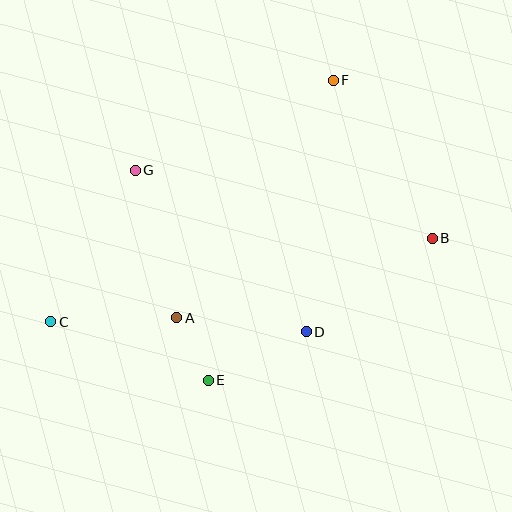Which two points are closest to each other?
Points A and E are closest to each other.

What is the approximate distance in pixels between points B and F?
The distance between B and F is approximately 186 pixels.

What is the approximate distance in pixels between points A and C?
The distance between A and C is approximately 126 pixels.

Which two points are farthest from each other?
Points B and C are farthest from each other.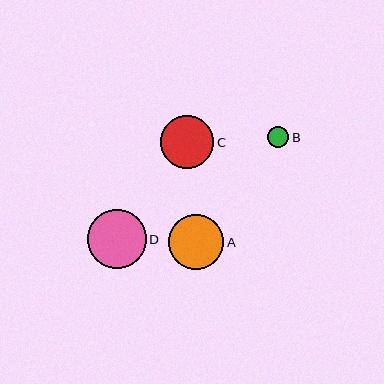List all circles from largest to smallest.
From largest to smallest: D, A, C, B.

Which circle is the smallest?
Circle B is the smallest with a size of approximately 21 pixels.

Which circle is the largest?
Circle D is the largest with a size of approximately 59 pixels.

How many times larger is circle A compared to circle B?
Circle A is approximately 2.7 times the size of circle B.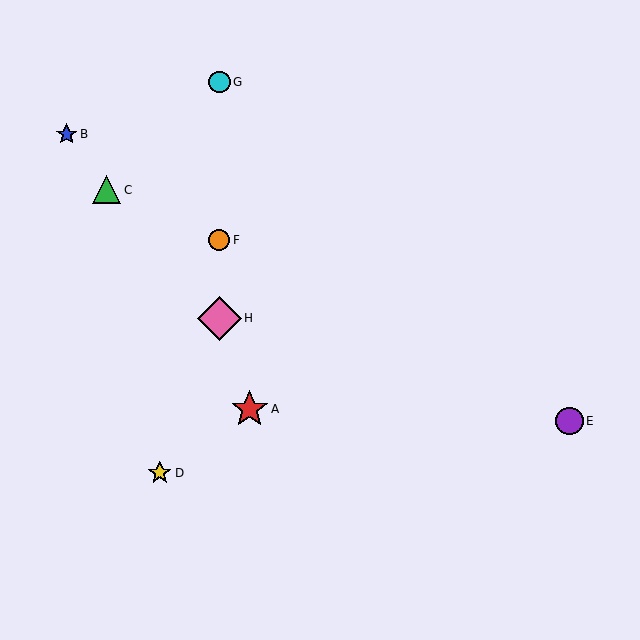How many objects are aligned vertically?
3 objects (F, G, H) are aligned vertically.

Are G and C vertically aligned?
No, G is at x≈219 and C is at x≈107.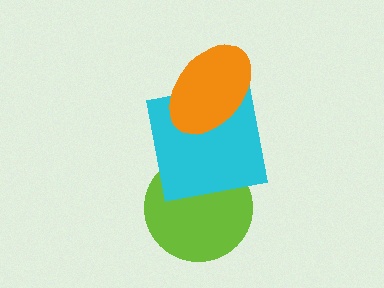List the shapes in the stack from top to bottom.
From top to bottom: the orange ellipse, the cyan square, the lime circle.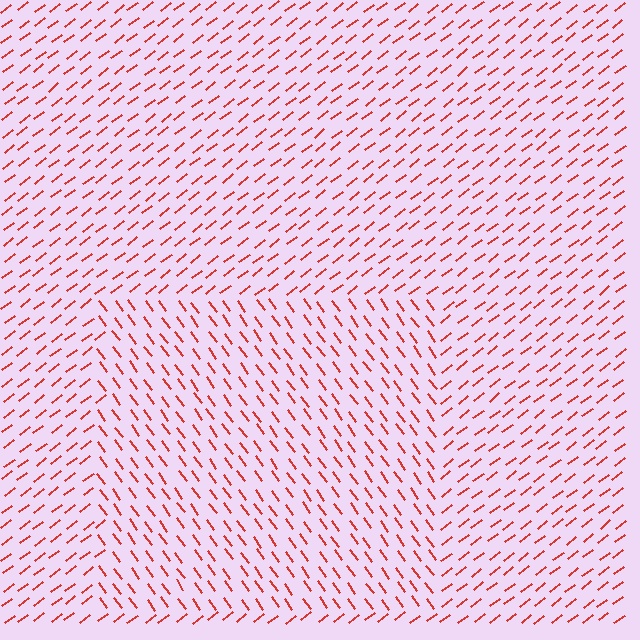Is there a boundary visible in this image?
Yes, there is a texture boundary formed by a change in line orientation.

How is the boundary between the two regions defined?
The boundary is defined purely by a change in line orientation (approximately 88 degrees difference). All lines are the same color and thickness.